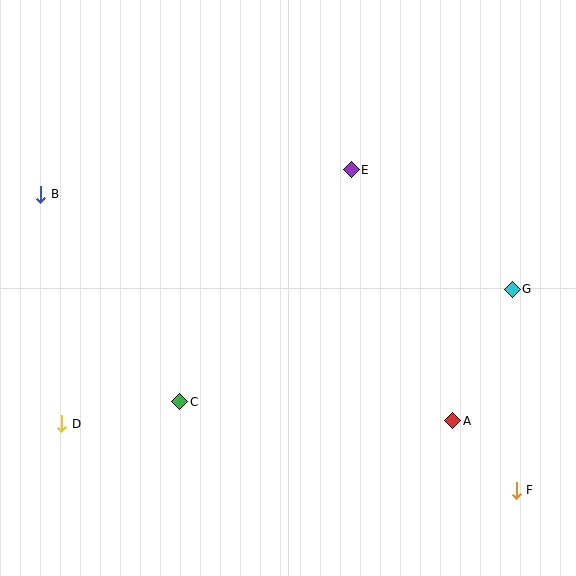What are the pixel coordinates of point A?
Point A is at (453, 421).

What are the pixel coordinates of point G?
Point G is at (512, 289).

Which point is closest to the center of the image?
Point E at (351, 170) is closest to the center.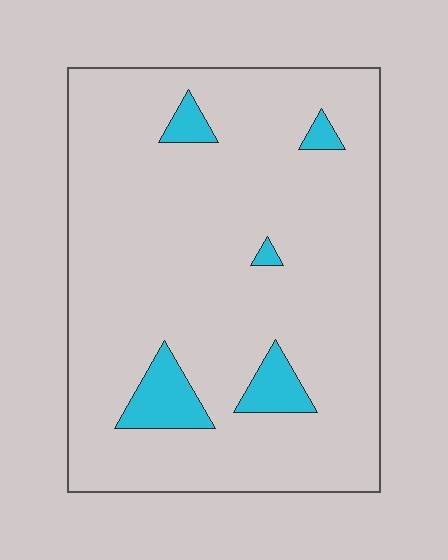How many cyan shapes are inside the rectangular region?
5.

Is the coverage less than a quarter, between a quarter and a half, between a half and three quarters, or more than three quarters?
Less than a quarter.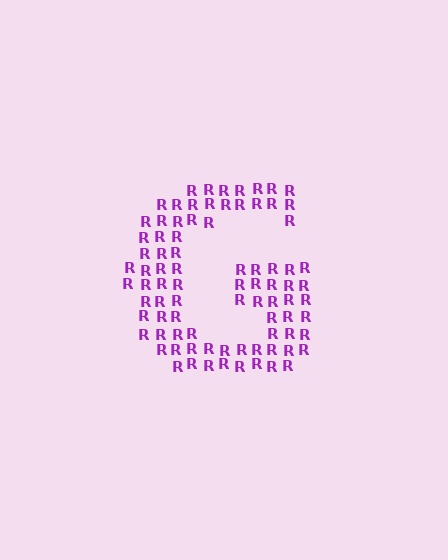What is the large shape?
The large shape is the letter G.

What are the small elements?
The small elements are letter R's.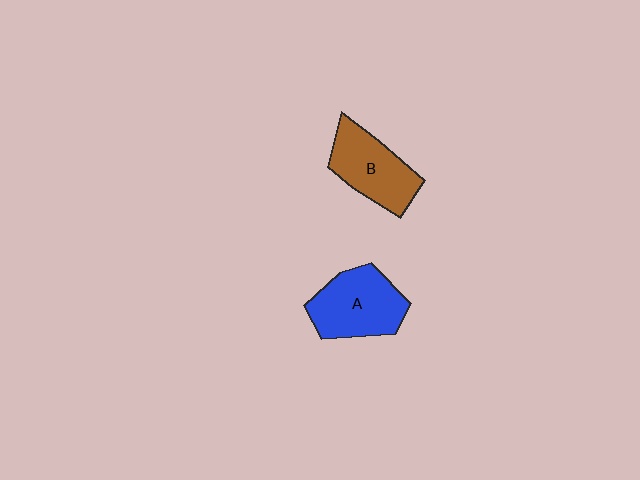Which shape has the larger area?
Shape A (blue).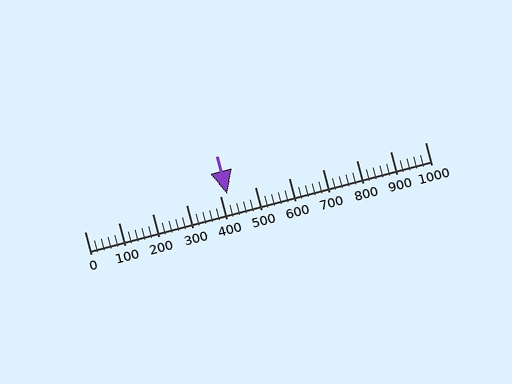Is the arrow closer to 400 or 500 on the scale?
The arrow is closer to 400.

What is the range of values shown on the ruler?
The ruler shows values from 0 to 1000.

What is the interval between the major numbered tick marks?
The major tick marks are spaced 100 units apart.